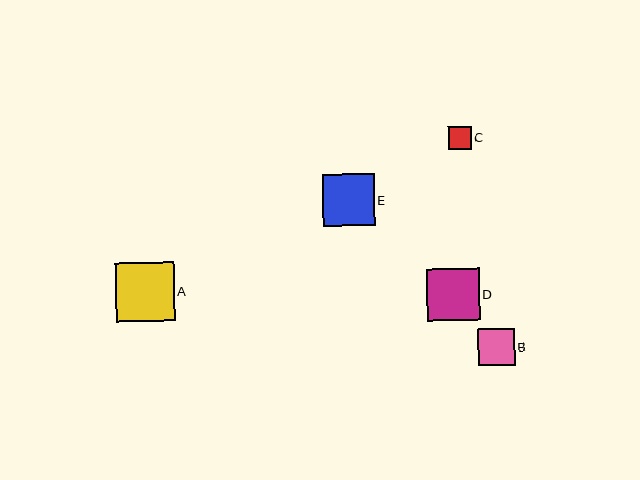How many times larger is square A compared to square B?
Square A is approximately 1.6 times the size of square B.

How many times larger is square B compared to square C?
Square B is approximately 1.6 times the size of square C.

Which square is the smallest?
Square C is the smallest with a size of approximately 23 pixels.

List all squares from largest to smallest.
From largest to smallest: A, D, E, B, C.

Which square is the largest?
Square A is the largest with a size of approximately 59 pixels.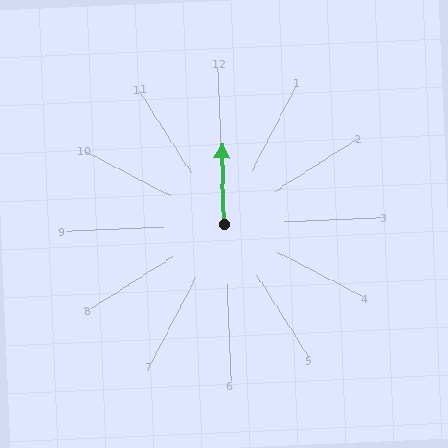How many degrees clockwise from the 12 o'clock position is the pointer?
Approximately 1 degrees.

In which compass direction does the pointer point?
North.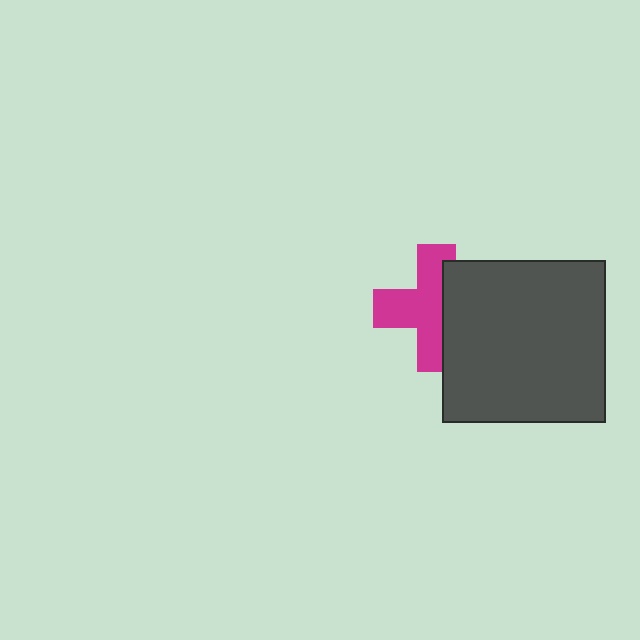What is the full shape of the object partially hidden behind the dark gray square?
The partially hidden object is a magenta cross.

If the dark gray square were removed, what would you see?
You would see the complete magenta cross.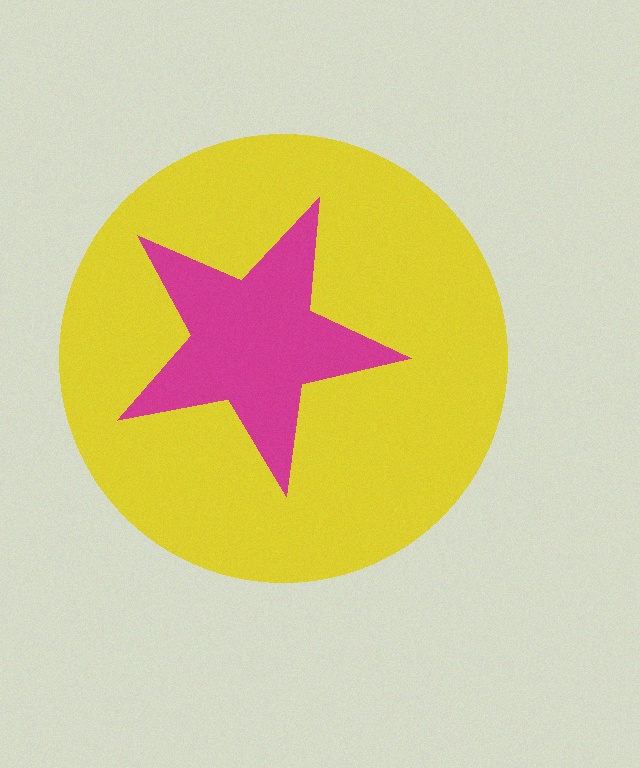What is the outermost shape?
The yellow circle.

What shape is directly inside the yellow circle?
The magenta star.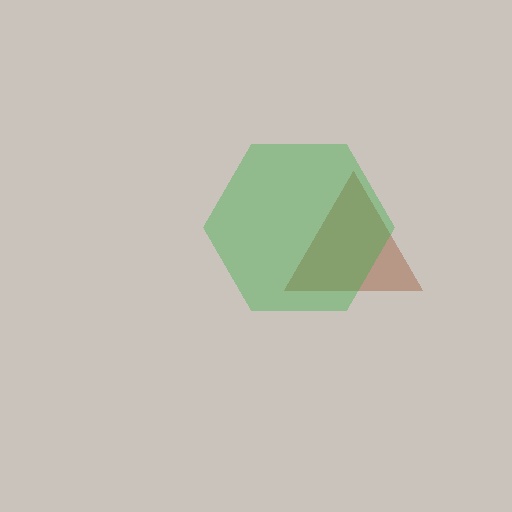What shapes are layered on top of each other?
The layered shapes are: a brown triangle, a green hexagon.